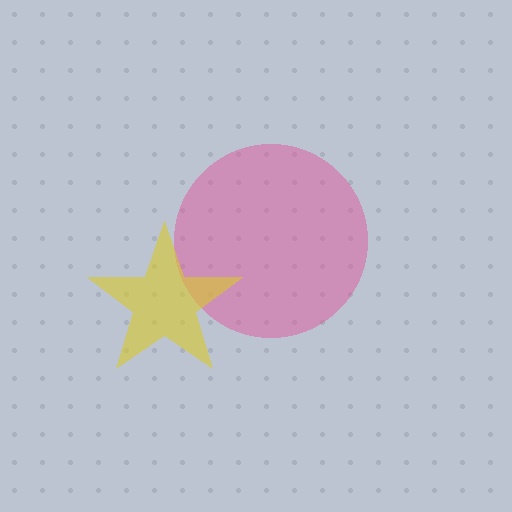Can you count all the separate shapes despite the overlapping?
Yes, there are 2 separate shapes.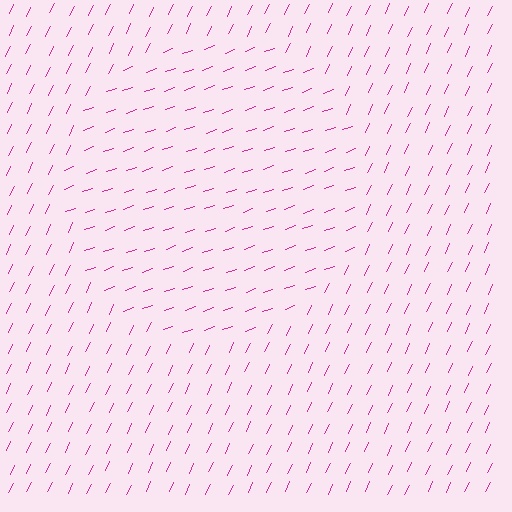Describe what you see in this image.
The image is filled with small magenta line segments. A circle region in the image has lines oriented differently from the surrounding lines, creating a visible texture boundary.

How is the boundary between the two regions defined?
The boundary is defined purely by a change in line orientation (approximately 45 degrees difference). All lines are the same color and thickness.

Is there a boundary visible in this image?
Yes, there is a texture boundary formed by a change in line orientation.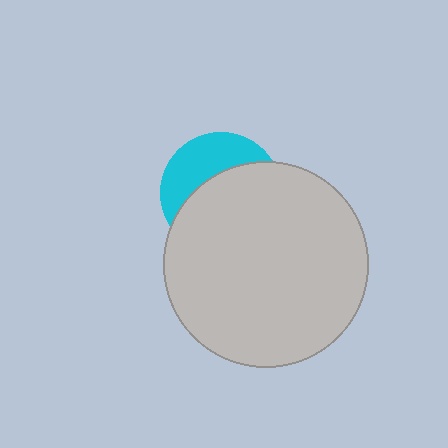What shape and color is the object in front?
The object in front is a light gray circle.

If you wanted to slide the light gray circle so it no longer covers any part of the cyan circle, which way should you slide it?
Slide it down — that is the most direct way to separate the two shapes.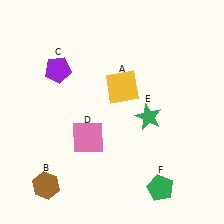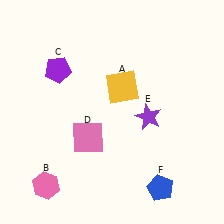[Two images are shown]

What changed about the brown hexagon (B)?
In Image 1, B is brown. In Image 2, it changed to pink.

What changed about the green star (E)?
In Image 1, E is green. In Image 2, it changed to purple.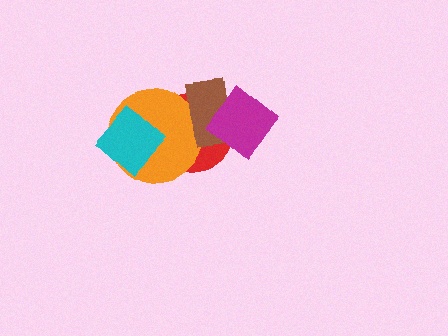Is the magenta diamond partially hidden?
No, no other shape covers it.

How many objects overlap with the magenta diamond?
2 objects overlap with the magenta diamond.